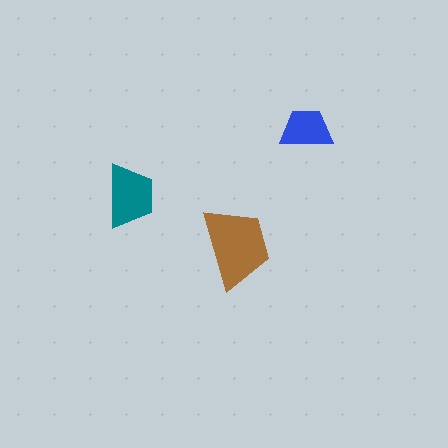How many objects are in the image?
There are 3 objects in the image.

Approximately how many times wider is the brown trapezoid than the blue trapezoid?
About 1.5 times wider.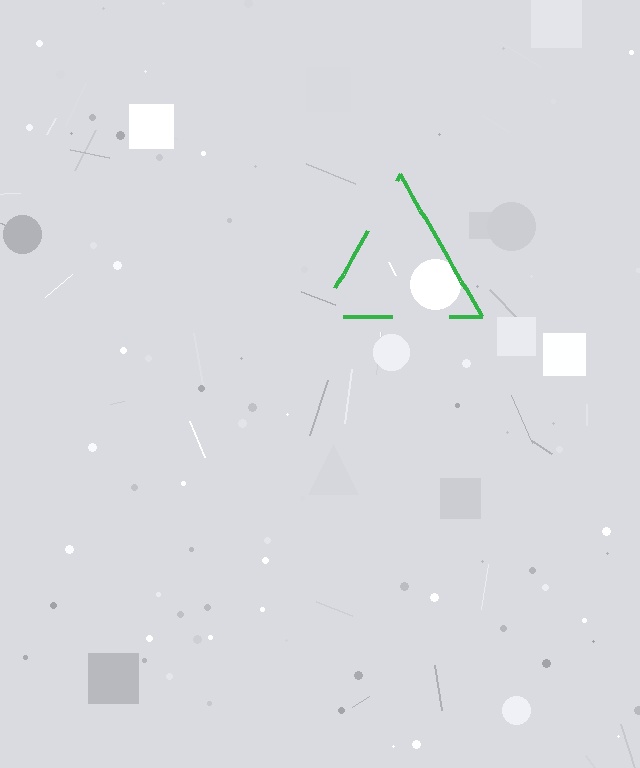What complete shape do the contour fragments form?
The contour fragments form a triangle.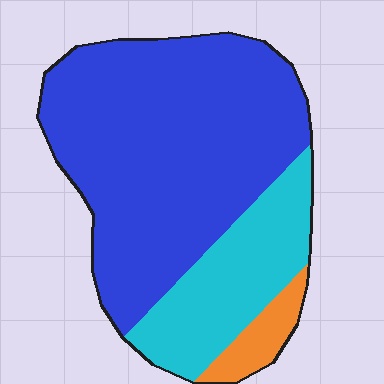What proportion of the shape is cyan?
Cyan takes up about one quarter (1/4) of the shape.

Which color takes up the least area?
Orange, at roughly 5%.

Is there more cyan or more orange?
Cyan.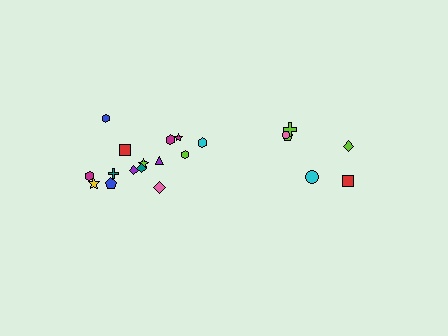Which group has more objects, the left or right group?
The left group.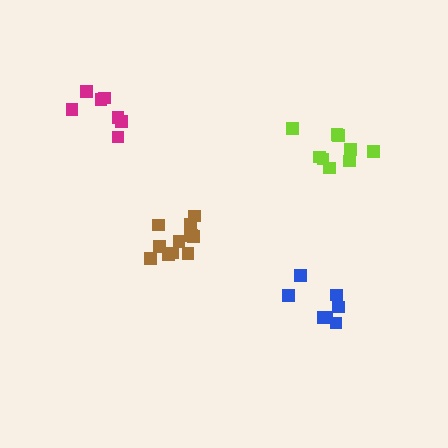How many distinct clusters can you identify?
There are 4 distinct clusters.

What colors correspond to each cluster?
The clusters are colored: magenta, blue, brown, lime.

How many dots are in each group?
Group 1: 7 dots, Group 2: 7 dots, Group 3: 12 dots, Group 4: 9 dots (35 total).